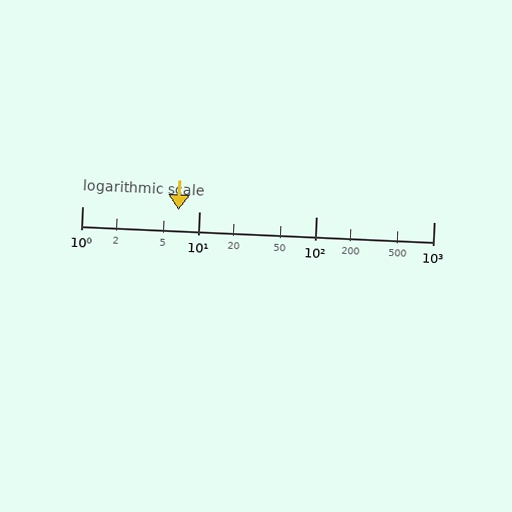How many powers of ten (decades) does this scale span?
The scale spans 3 decades, from 1 to 1000.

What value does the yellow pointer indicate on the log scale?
The pointer indicates approximately 6.7.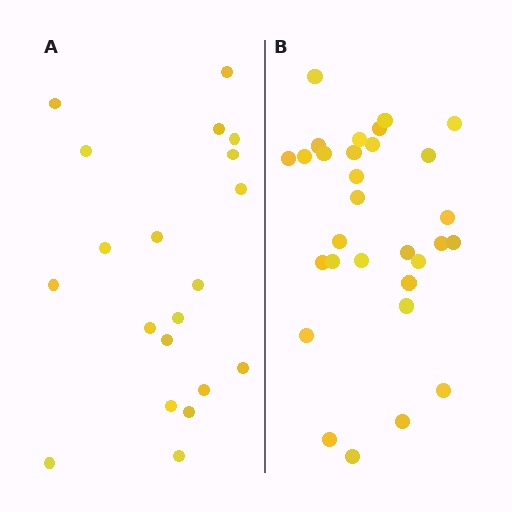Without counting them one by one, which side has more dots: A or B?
Region B (the right region) has more dots.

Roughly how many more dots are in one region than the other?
Region B has roughly 10 or so more dots than region A.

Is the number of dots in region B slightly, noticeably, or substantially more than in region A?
Region B has substantially more. The ratio is roughly 1.5 to 1.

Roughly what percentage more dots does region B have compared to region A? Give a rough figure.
About 50% more.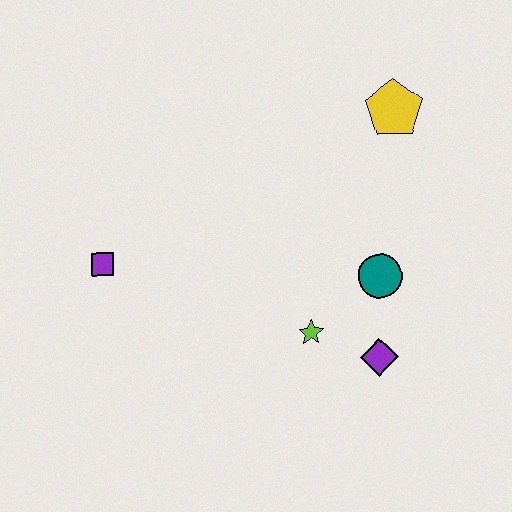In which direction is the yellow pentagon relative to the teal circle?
The yellow pentagon is above the teal circle.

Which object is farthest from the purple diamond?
The purple square is farthest from the purple diamond.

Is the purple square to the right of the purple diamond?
No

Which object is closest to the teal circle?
The purple diamond is closest to the teal circle.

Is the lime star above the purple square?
No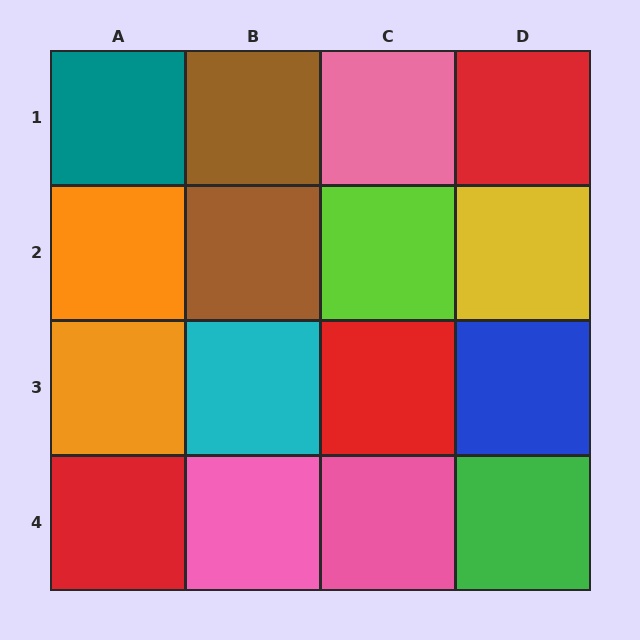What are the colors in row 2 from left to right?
Orange, brown, lime, yellow.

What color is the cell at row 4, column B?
Pink.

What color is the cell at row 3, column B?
Cyan.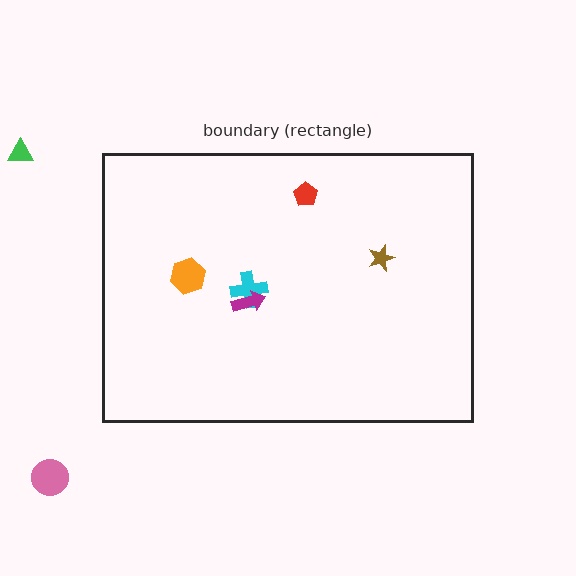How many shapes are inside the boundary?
5 inside, 2 outside.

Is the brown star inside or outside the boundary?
Inside.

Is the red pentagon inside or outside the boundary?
Inside.